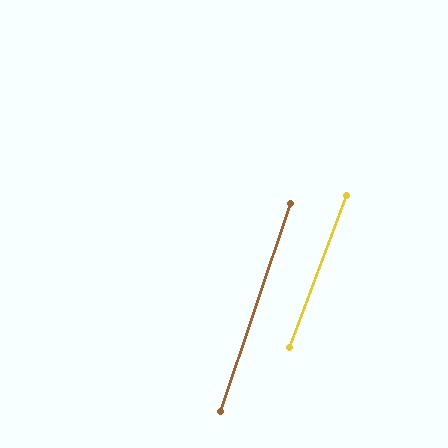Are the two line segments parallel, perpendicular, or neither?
Parallel — their directions differ by only 1.9°.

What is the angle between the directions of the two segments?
Approximately 2 degrees.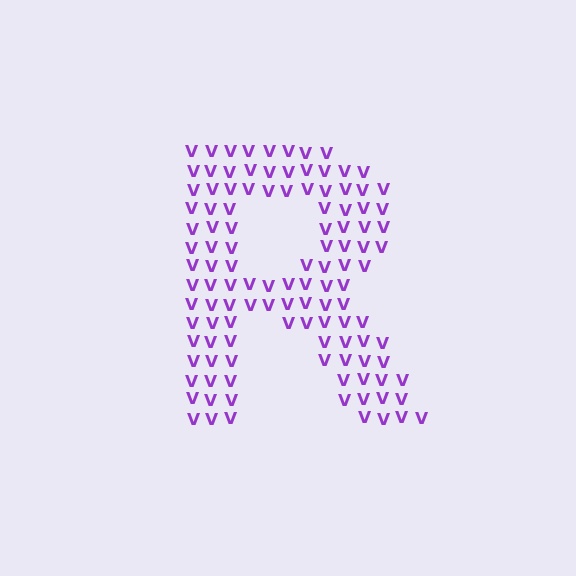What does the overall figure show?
The overall figure shows the letter R.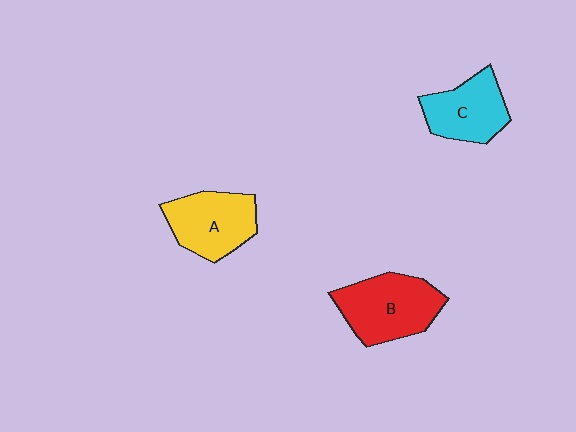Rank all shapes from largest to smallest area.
From largest to smallest: B (red), A (yellow), C (cyan).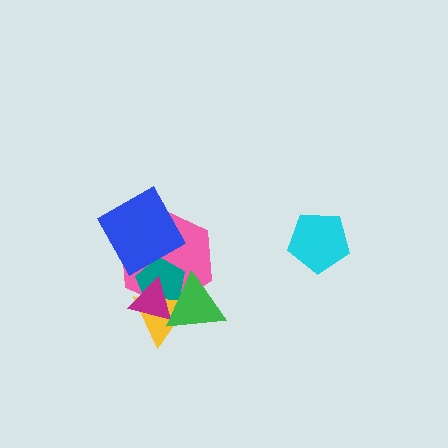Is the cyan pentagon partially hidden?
No, no other shape covers it.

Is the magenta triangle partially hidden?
Yes, it is partially covered by another shape.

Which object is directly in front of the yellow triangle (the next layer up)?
The magenta triangle is directly in front of the yellow triangle.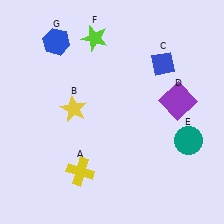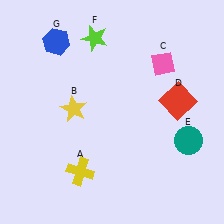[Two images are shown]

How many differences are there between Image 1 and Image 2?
There are 2 differences between the two images.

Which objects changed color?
C changed from blue to pink. D changed from purple to red.